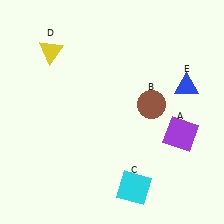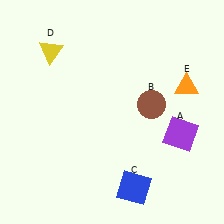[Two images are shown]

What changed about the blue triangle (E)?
In Image 1, E is blue. In Image 2, it changed to orange.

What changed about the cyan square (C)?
In Image 1, C is cyan. In Image 2, it changed to blue.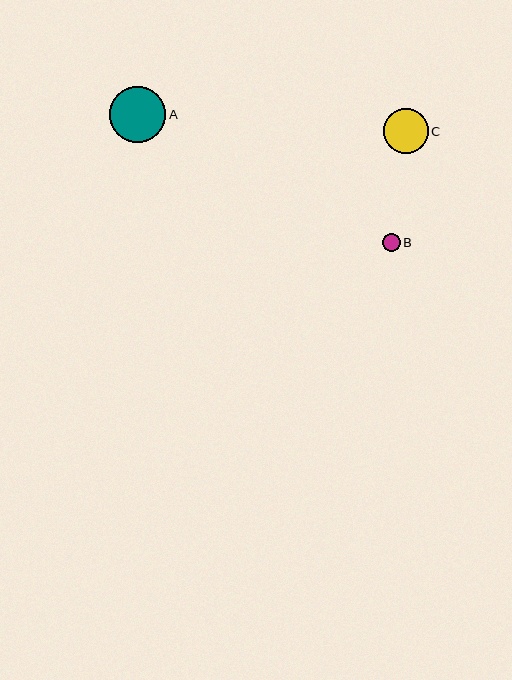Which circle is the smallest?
Circle B is the smallest with a size of approximately 18 pixels.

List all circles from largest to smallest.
From largest to smallest: A, C, B.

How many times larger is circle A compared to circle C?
Circle A is approximately 1.3 times the size of circle C.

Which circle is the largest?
Circle A is the largest with a size of approximately 56 pixels.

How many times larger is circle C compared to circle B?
Circle C is approximately 2.5 times the size of circle B.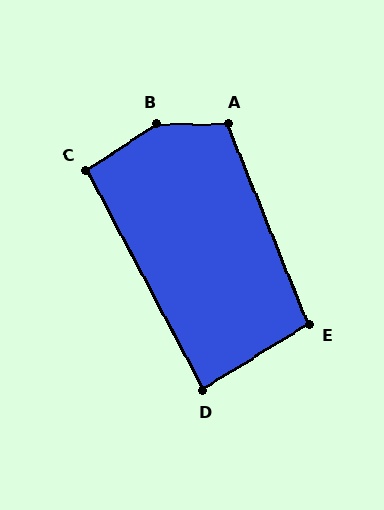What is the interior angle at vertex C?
Approximately 95 degrees (obtuse).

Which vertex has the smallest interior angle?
D, at approximately 86 degrees.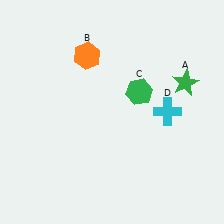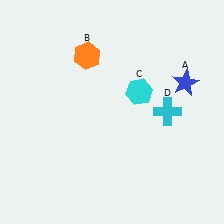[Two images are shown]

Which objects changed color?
A changed from green to blue. C changed from green to cyan.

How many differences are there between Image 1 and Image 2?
There are 2 differences between the two images.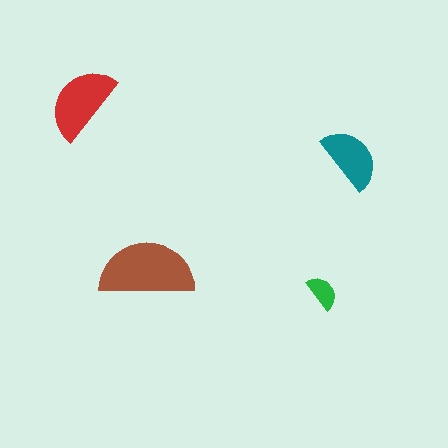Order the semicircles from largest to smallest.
the brown one, the red one, the teal one, the green one.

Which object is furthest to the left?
The red semicircle is leftmost.